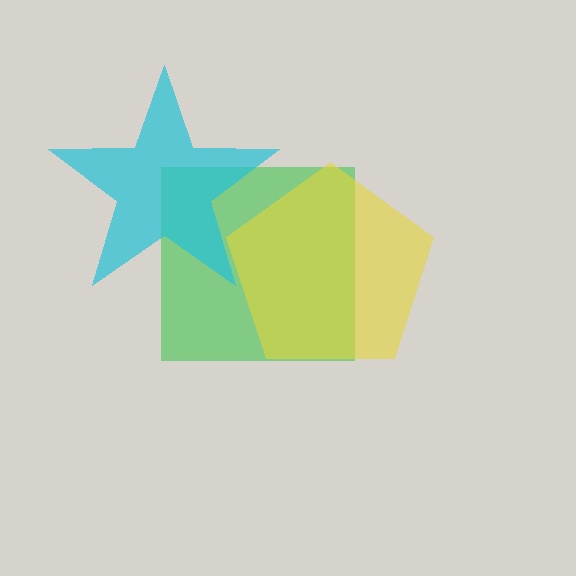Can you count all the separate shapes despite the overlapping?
Yes, there are 3 separate shapes.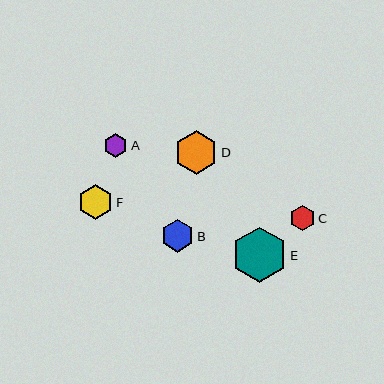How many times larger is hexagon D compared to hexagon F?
Hexagon D is approximately 1.3 times the size of hexagon F.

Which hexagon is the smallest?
Hexagon A is the smallest with a size of approximately 24 pixels.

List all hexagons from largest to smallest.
From largest to smallest: E, D, F, B, C, A.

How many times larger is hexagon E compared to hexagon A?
Hexagon E is approximately 2.3 times the size of hexagon A.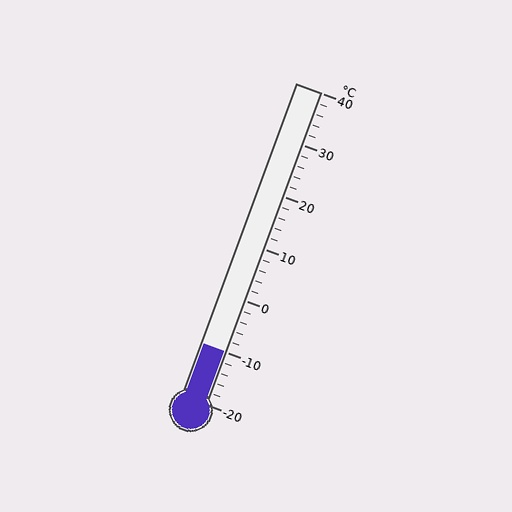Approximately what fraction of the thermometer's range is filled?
The thermometer is filled to approximately 15% of its range.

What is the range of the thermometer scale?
The thermometer scale ranges from -20°C to 40°C.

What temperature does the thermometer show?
The thermometer shows approximately -10°C.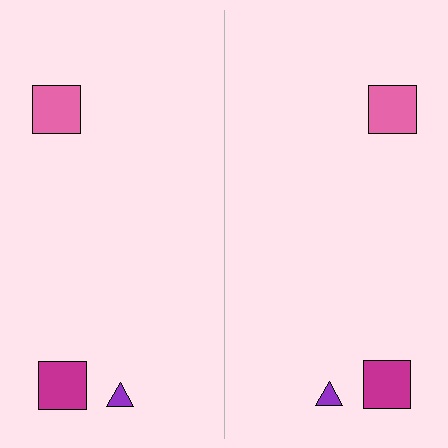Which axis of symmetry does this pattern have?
The pattern has a vertical axis of symmetry running through the center of the image.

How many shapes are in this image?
There are 6 shapes in this image.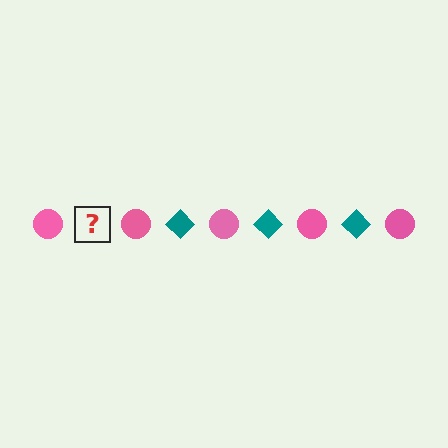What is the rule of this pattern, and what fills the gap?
The rule is that the pattern alternates between pink circle and teal diamond. The gap should be filled with a teal diamond.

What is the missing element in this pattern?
The missing element is a teal diamond.